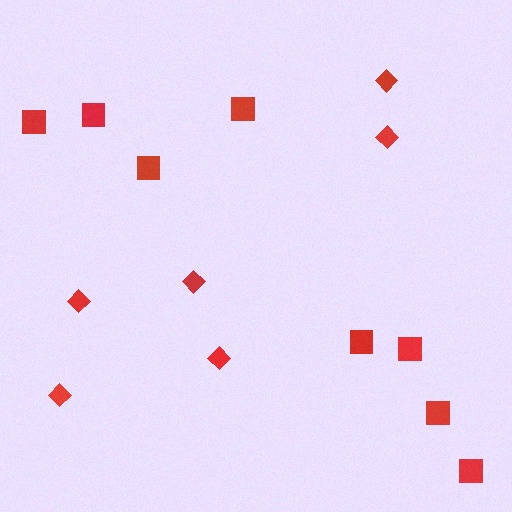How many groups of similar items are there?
There are 2 groups: one group of diamonds (6) and one group of squares (8).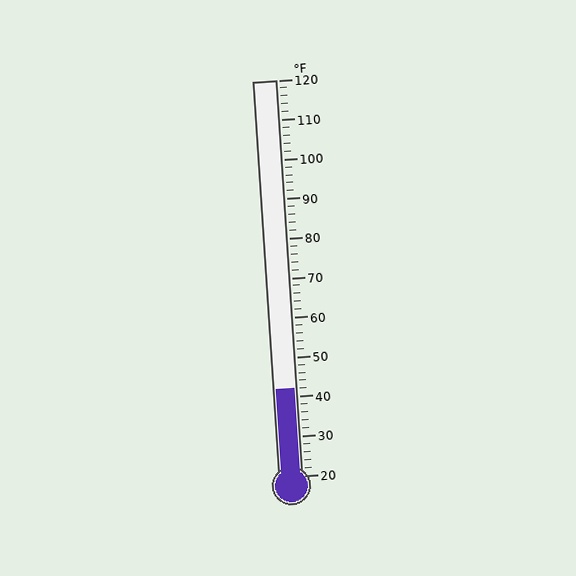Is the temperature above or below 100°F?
The temperature is below 100°F.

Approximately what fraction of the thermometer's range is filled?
The thermometer is filled to approximately 20% of its range.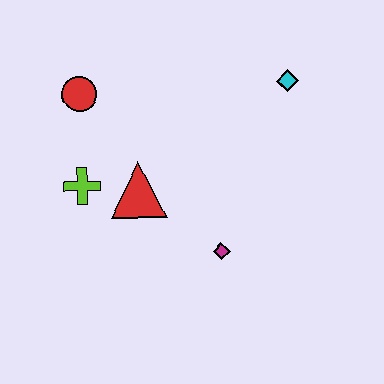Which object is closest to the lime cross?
The red triangle is closest to the lime cross.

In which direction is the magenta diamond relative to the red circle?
The magenta diamond is below the red circle.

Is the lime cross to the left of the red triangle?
Yes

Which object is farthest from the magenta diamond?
The red circle is farthest from the magenta diamond.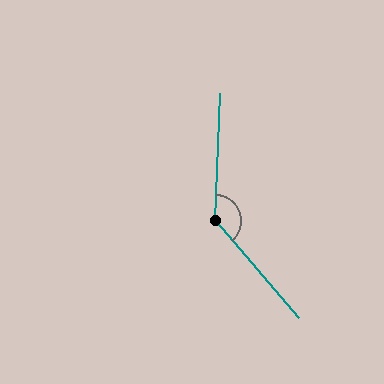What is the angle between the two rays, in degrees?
Approximately 137 degrees.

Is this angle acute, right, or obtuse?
It is obtuse.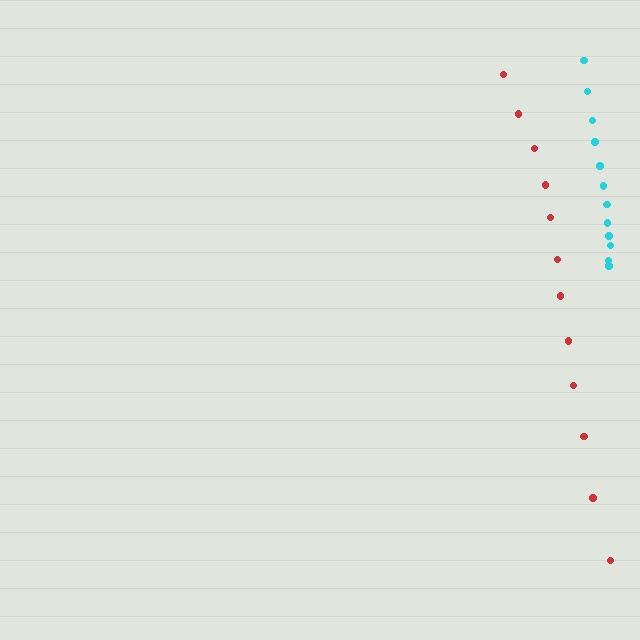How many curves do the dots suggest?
There are 2 distinct paths.